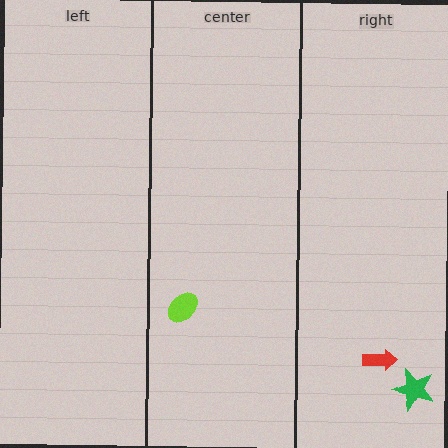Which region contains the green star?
The right region.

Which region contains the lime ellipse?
The center region.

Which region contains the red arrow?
The right region.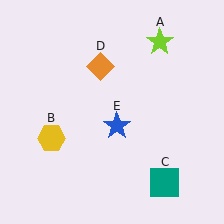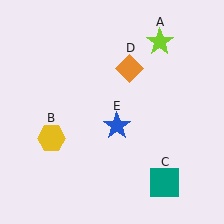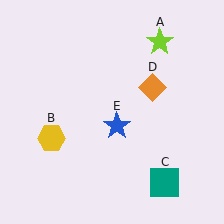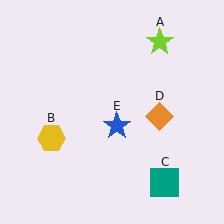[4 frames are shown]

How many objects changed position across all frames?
1 object changed position: orange diamond (object D).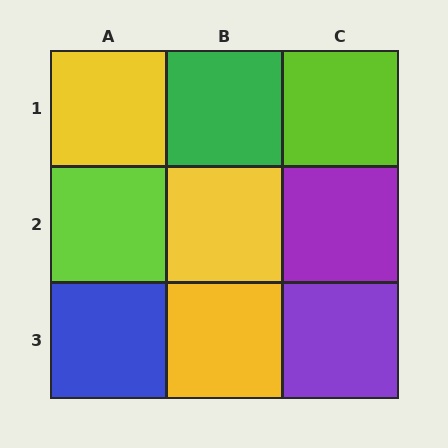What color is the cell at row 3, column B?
Yellow.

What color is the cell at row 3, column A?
Blue.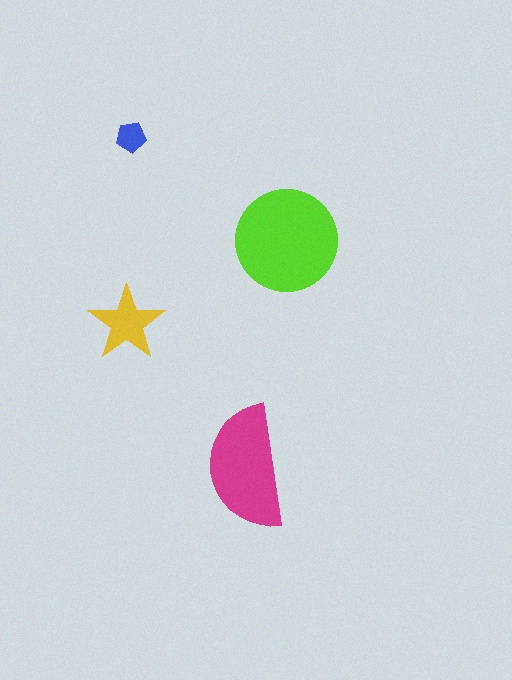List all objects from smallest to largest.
The blue pentagon, the yellow star, the magenta semicircle, the lime circle.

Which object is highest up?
The blue pentagon is topmost.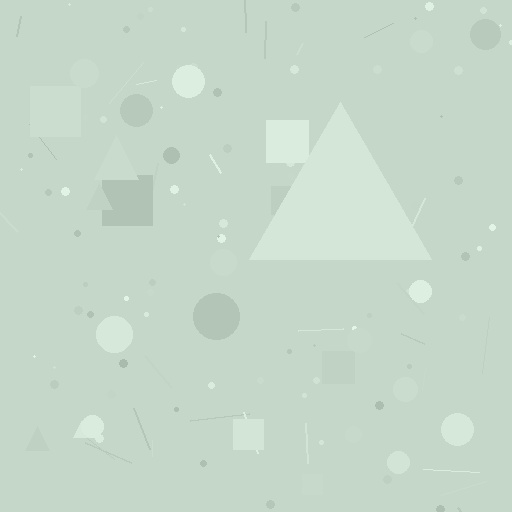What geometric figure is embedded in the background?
A triangle is embedded in the background.